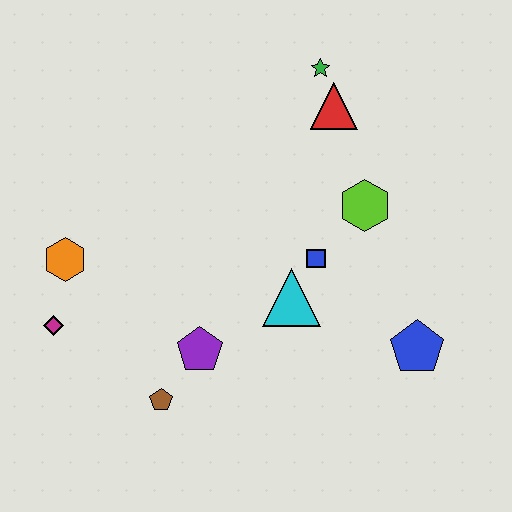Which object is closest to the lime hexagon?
The blue square is closest to the lime hexagon.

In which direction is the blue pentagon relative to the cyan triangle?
The blue pentagon is to the right of the cyan triangle.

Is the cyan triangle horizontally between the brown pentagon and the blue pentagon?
Yes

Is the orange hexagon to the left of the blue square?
Yes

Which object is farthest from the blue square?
The magenta diamond is farthest from the blue square.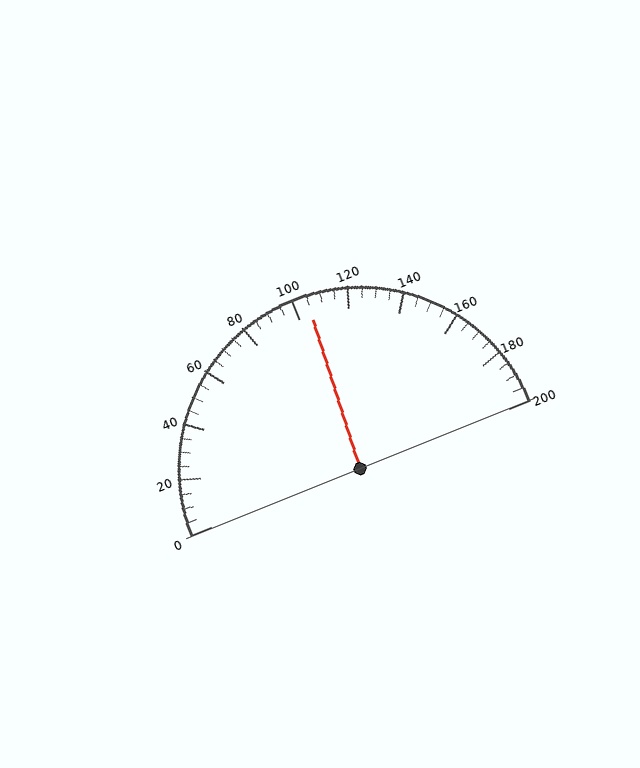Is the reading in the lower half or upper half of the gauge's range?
The reading is in the upper half of the range (0 to 200).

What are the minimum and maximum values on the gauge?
The gauge ranges from 0 to 200.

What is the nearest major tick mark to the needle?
The nearest major tick mark is 100.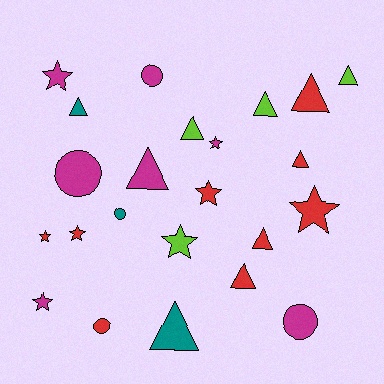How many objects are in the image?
There are 23 objects.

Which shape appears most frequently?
Triangle, with 10 objects.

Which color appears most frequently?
Red, with 9 objects.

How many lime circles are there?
There are no lime circles.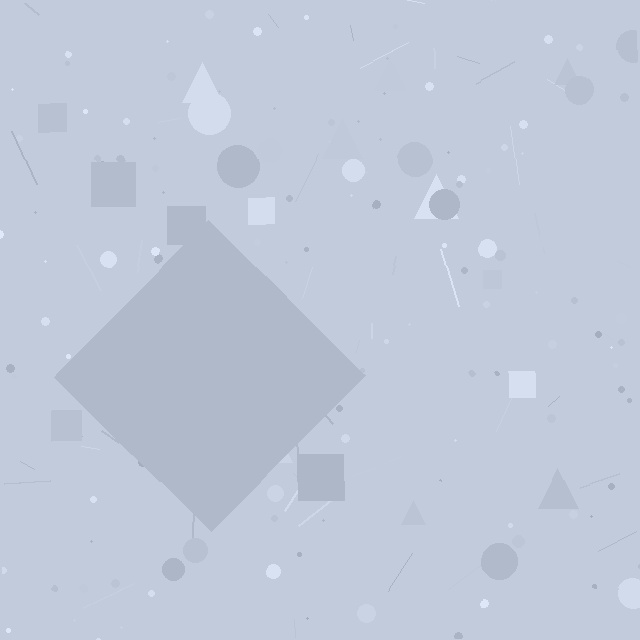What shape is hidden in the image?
A diamond is hidden in the image.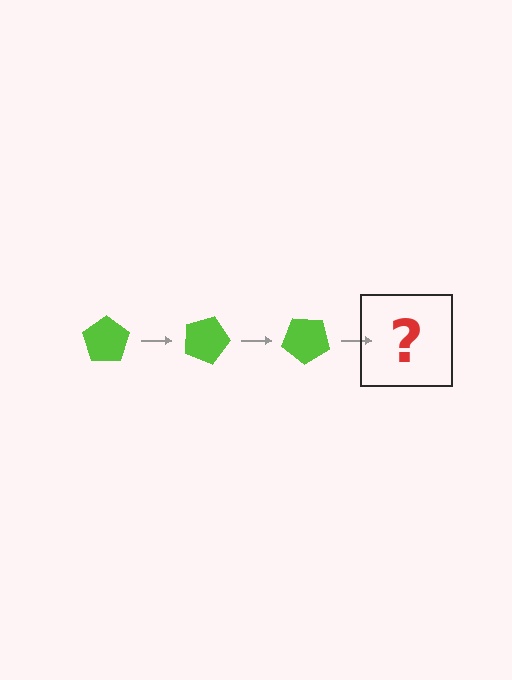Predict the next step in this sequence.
The next step is a lime pentagon rotated 60 degrees.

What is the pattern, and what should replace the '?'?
The pattern is that the pentagon rotates 20 degrees each step. The '?' should be a lime pentagon rotated 60 degrees.